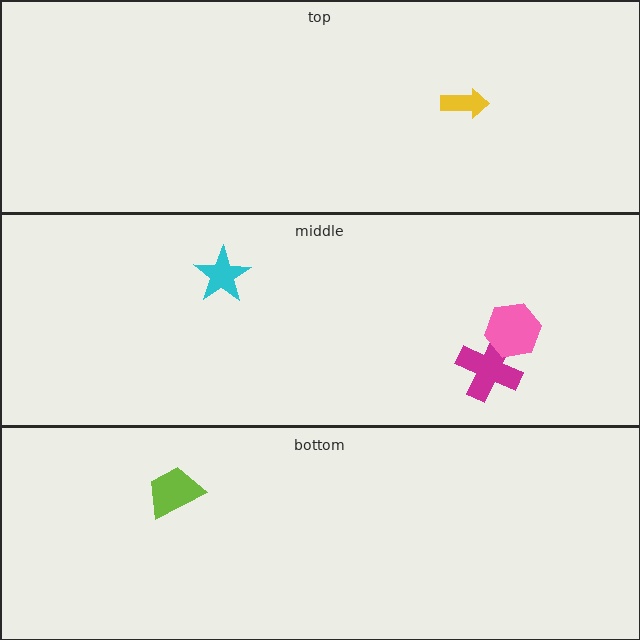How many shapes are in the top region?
1.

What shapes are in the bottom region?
The lime trapezoid.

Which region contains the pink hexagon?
The middle region.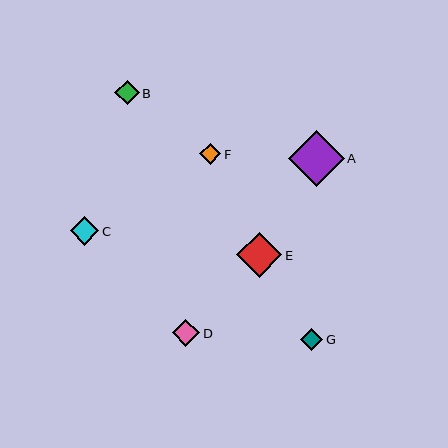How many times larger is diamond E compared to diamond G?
Diamond E is approximately 2.1 times the size of diamond G.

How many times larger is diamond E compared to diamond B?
Diamond E is approximately 1.9 times the size of diamond B.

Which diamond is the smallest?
Diamond F is the smallest with a size of approximately 21 pixels.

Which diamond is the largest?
Diamond A is the largest with a size of approximately 55 pixels.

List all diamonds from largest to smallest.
From largest to smallest: A, E, C, D, B, G, F.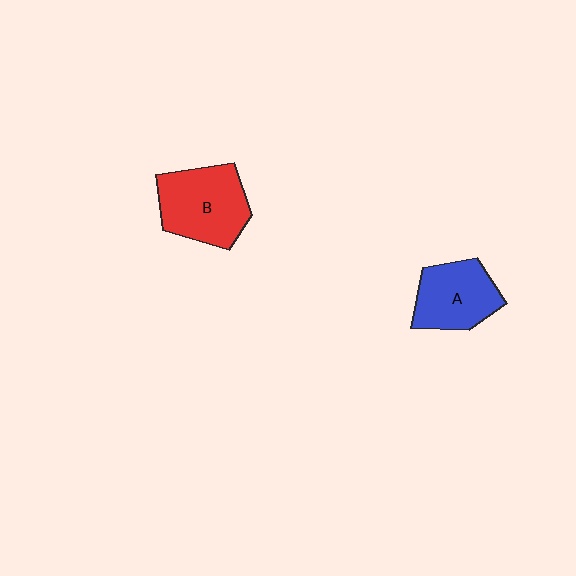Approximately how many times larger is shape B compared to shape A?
Approximately 1.2 times.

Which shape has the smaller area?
Shape A (blue).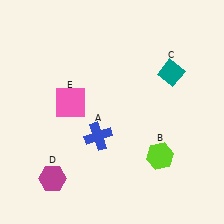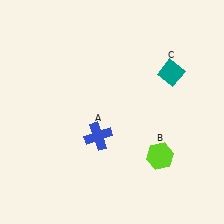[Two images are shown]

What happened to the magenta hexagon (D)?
The magenta hexagon (D) was removed in Image 2. It was in the bottom-left area of Image 1.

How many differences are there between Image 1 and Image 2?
There are 2 differences between the two images.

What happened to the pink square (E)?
The pink square (E) was removed in Image 2. It was in the top-left area of Image 1.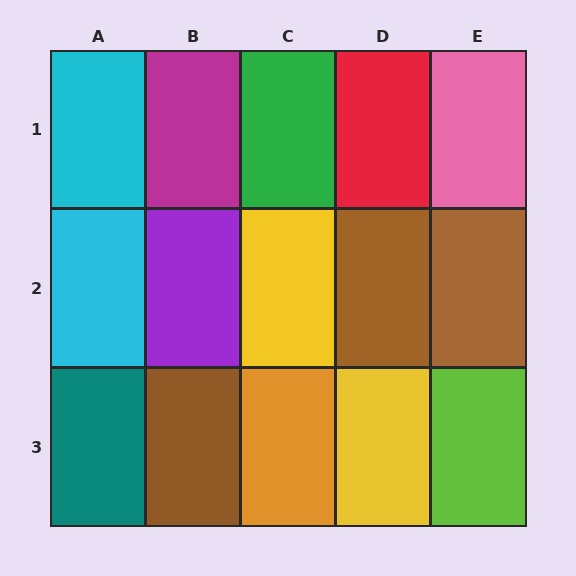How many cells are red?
1 cell is red.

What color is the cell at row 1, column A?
Cyan.